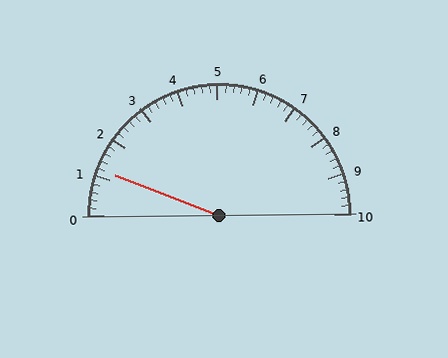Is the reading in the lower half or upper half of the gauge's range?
The reading is in the lower half of the range (0 to 10).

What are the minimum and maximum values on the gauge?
The gauge ranges from 0 to 10.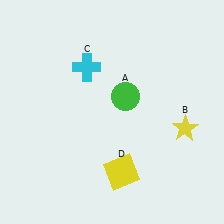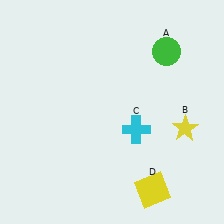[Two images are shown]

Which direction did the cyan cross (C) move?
The cyan cross (C) moved down.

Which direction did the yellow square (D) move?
The yellow square (D) moved right.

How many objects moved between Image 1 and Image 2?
3 objects moved between the two images.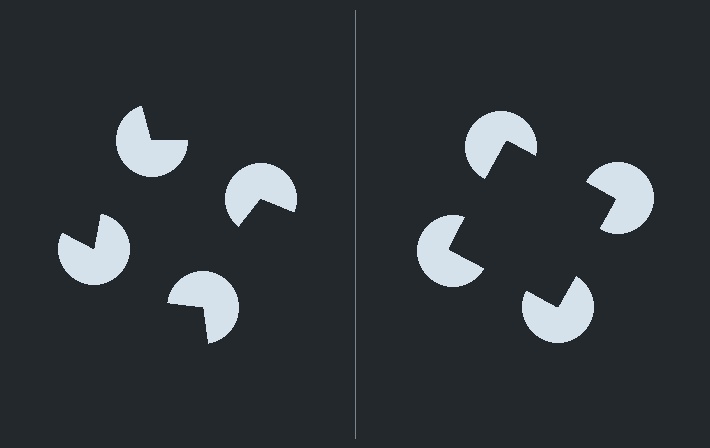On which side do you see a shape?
An illusory square appears on the right side. On the left side the wedge cuts are rotated, so no coherent shape forms.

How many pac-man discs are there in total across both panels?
8 — 4 on each side.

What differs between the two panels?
The pac-man discs are positioned identically on both sides; only the wedge orientations differ. On the right they align to a square; on the left they are misaligned.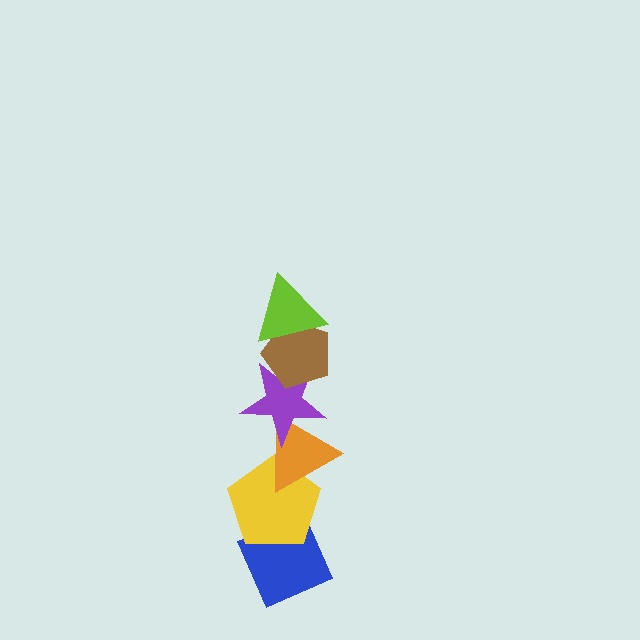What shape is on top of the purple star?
The brown pentagon is on top of the purple star.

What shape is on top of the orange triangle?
The purple star is on top of the orange triangle.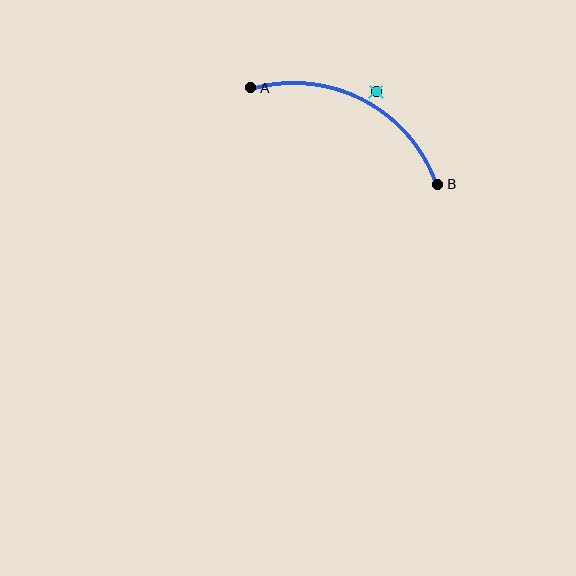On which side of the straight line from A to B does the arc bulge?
The arc bulges above the straight line connecting A and B.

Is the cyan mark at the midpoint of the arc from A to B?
No — the cyan mark does not lie on the arc at all. It sits slightly outside the curve.